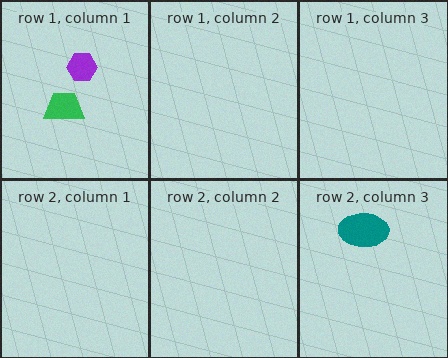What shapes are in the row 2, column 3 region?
The teal ellipse.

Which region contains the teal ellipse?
The row 2, column 3 region.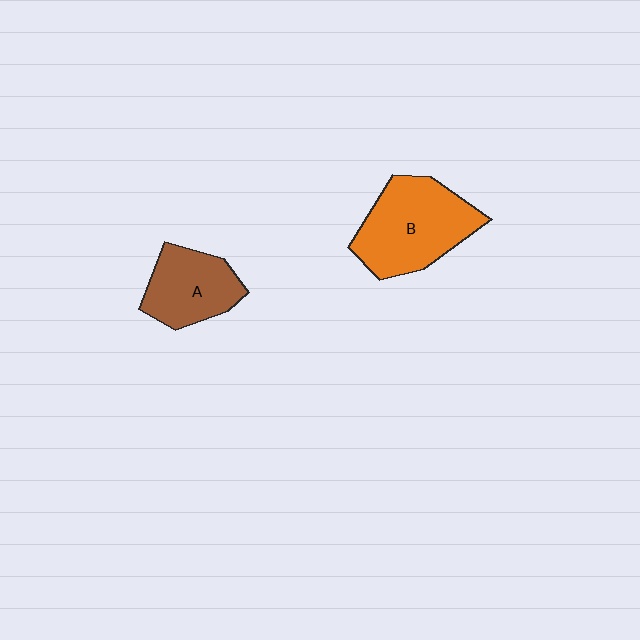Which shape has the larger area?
Shape B (orange).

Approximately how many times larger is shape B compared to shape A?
Approximately 1.5 times.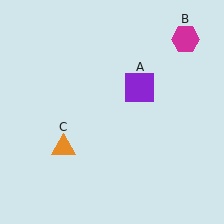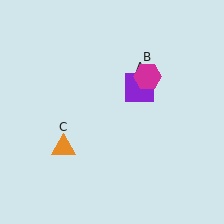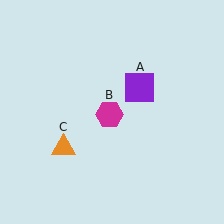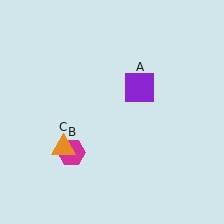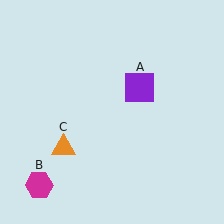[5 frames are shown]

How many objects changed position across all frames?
1 object changed position: magenta hexagon (object B).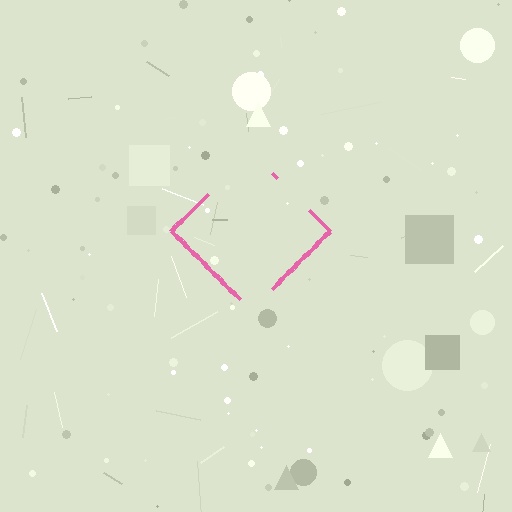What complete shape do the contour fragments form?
The contour fragments form a diamond.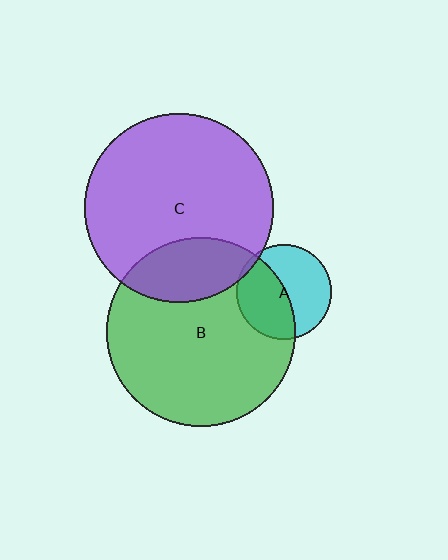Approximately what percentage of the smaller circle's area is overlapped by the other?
Approximately 20%.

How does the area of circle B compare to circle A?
Approximately 3.9 times.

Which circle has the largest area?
Circle B (green).